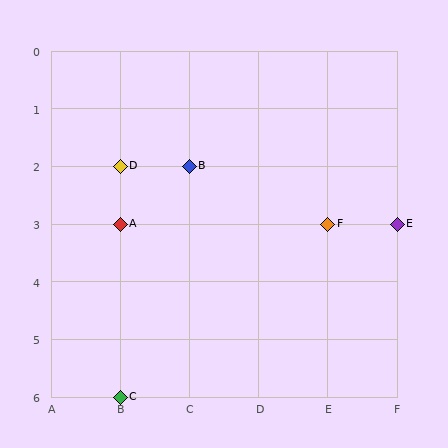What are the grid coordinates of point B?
Point B is at grid coordinates (C, 2).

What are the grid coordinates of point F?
Point F is at grid coordinates (E, 3).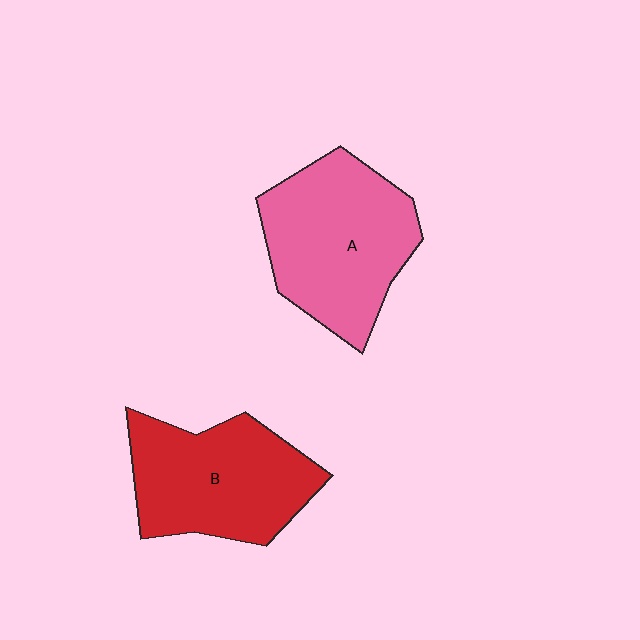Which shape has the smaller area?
Shape B (red).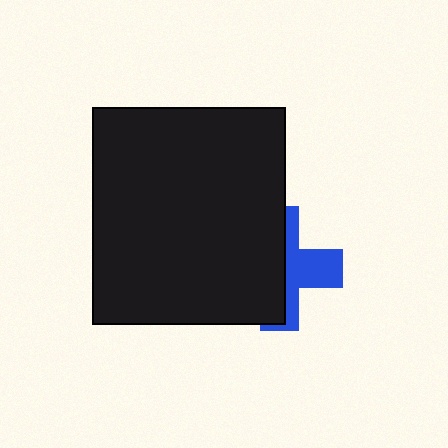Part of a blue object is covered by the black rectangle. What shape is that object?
It is a cross.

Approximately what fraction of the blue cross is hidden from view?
Roughly 57% of the blue cross is hidden behind the black rectangle.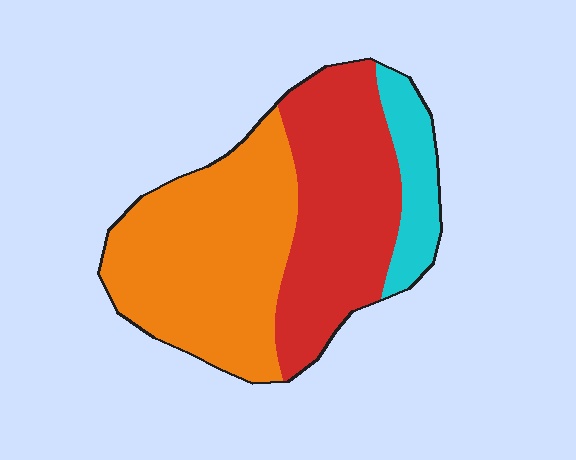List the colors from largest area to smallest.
From largest to smallest: orange, red, cyan.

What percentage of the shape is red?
Red takes up about two fifths (2/5) of the shape.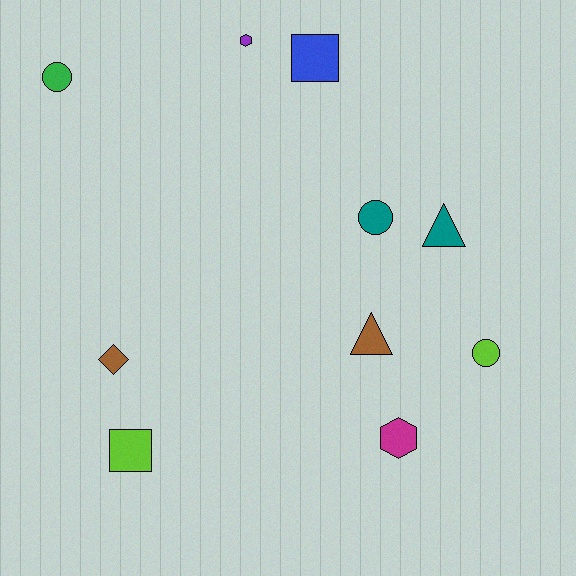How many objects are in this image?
There are 10 objects.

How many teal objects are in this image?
There are 2 teal objects.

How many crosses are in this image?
There are no crosses.